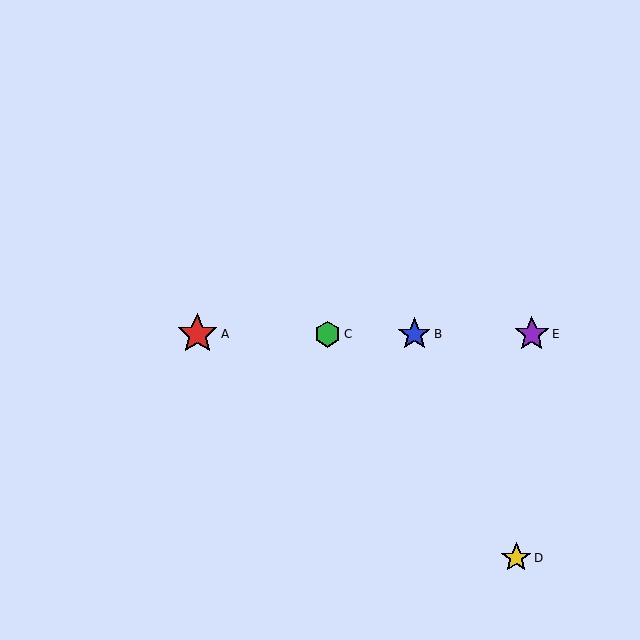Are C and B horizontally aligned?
Yes, both are at y≈334.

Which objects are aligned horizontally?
Objects A, B, C, E are aligned horizontally.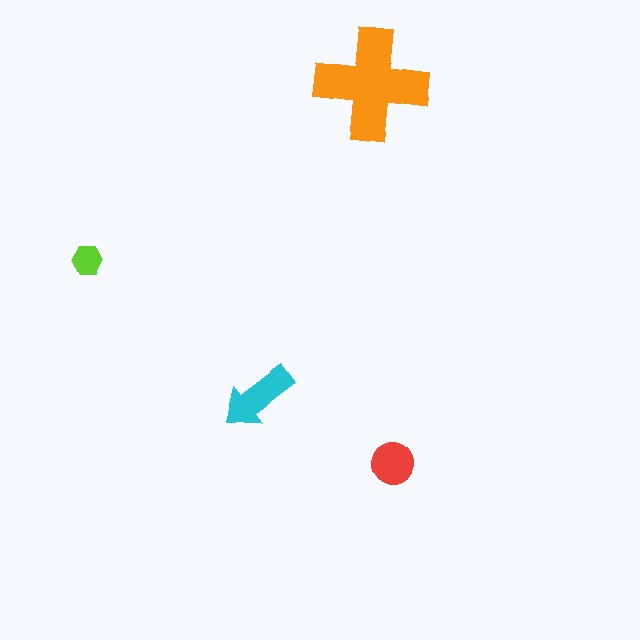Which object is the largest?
The orange cross.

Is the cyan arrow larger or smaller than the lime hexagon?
Larger.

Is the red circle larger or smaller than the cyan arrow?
Smaller.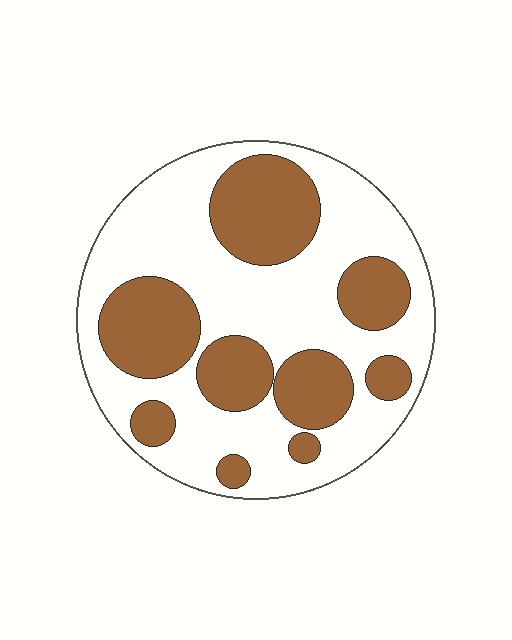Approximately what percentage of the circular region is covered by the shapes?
Approximately 35%.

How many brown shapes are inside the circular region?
9.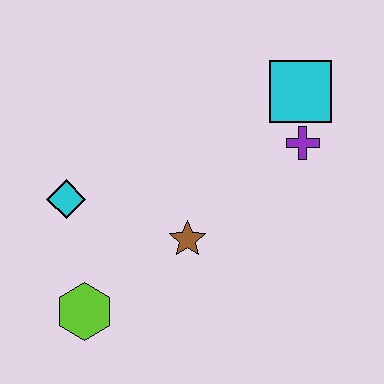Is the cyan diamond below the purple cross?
Yes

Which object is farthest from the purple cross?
The lime hexagon is farthest from the purple cross.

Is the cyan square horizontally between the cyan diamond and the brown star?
No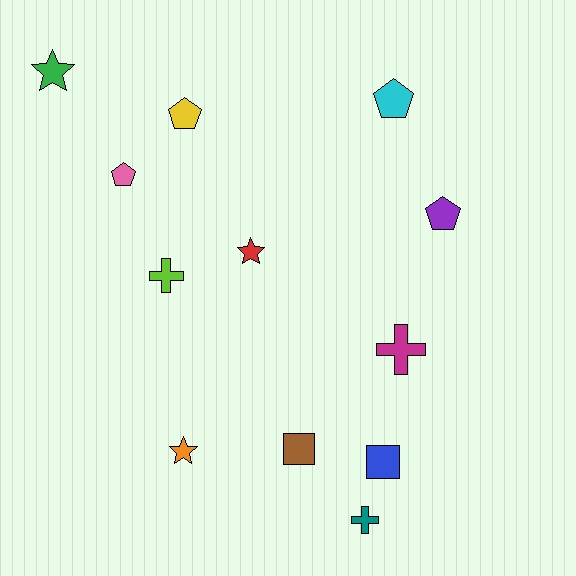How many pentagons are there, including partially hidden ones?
There are 4 pentagons.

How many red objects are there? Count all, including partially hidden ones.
There is 1 red object.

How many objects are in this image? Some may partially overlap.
There are 12 objects.